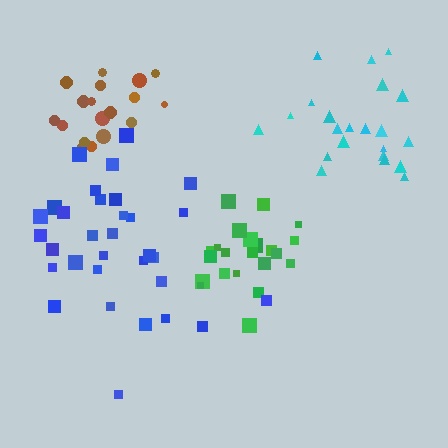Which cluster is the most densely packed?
Green.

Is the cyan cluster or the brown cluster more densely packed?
Brown.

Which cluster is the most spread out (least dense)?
Cyan.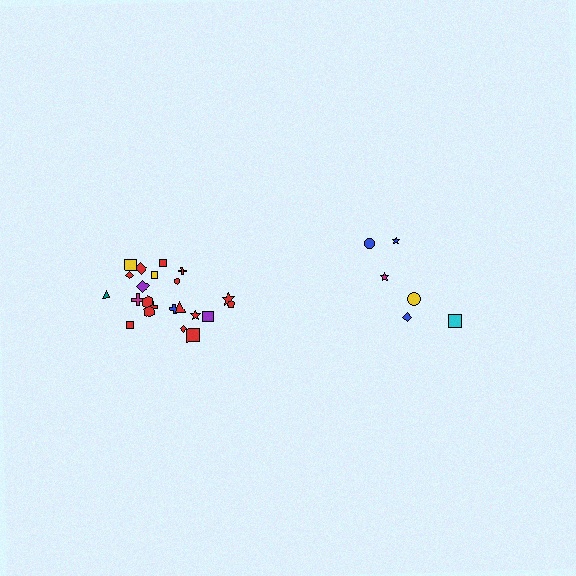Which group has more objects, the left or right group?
The left group.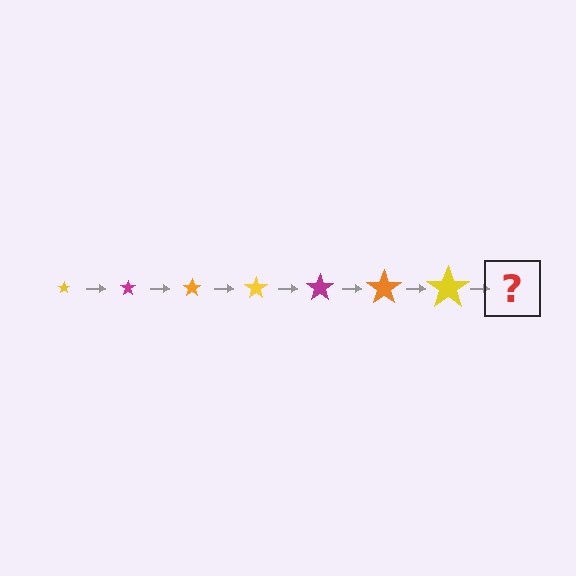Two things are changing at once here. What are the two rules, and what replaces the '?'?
The two rules are that the star grows larger each step and the color cycles through yellow, magenta, and orange. The '?' should be a magenta star, larger than the previous one.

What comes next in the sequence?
The next element should be a magenta star, larger than the previous one.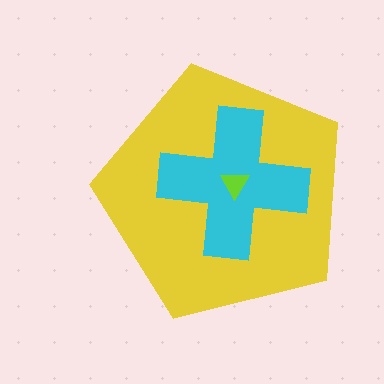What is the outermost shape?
The yellow pentagon.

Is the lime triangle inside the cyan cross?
Yes.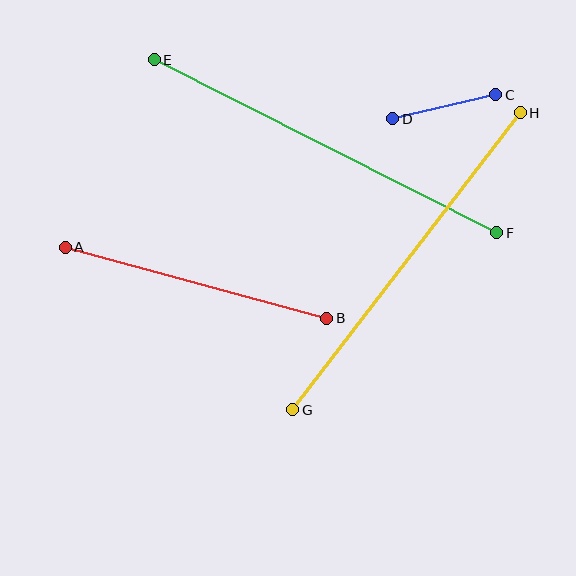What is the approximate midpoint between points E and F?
The midpoint is at approximately (326, 146) pixels.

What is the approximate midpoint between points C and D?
The midpoint is at approximately (444, 107) pixels.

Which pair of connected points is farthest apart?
Points E and F are farthest apart.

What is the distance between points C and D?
The distance is approximately 106 pixels.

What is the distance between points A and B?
The distance is approximately 271 pixels.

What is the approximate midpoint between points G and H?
The midpoint is at approximately (407, 261) pixels.